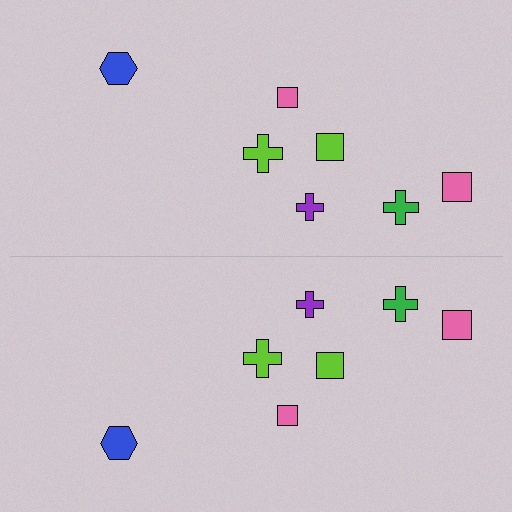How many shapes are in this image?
There are 14 shapes in this image.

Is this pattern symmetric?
Yes, this pattern has bilateral (reflection) symmetry.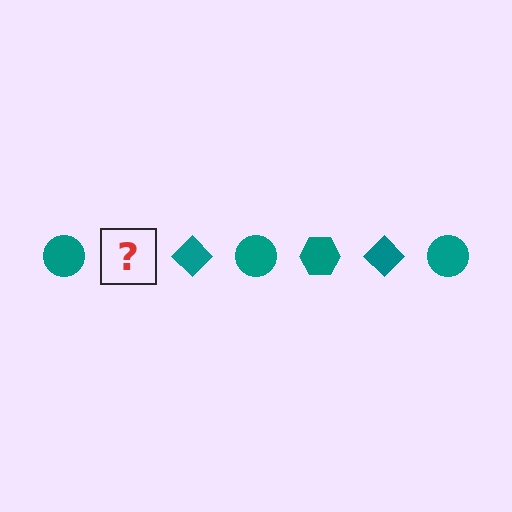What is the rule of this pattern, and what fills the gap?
The rule is that the pattern cycles through circle, hexagon, diamond shapes in teal. The gap should be filled with a teal hexagon.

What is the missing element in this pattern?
The missing element is a teal hexagon.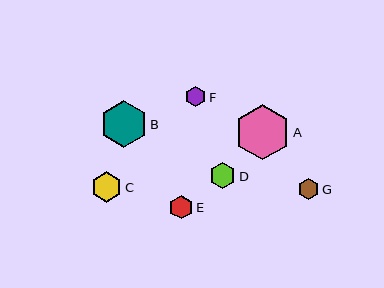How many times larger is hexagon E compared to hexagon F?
Hexagon E is approximately 1.1 times the size of hexagon F.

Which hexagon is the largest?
Hexagon A is the largest with a size of approximately 55 pixels.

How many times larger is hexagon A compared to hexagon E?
Hexagon A is approximately 2.4 times the size of hexagon E.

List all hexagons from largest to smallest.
From largest to smallest: A, B, C, D, E, F, G.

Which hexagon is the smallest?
Hexagon G is the smallest with a size of approximately 20 pixels.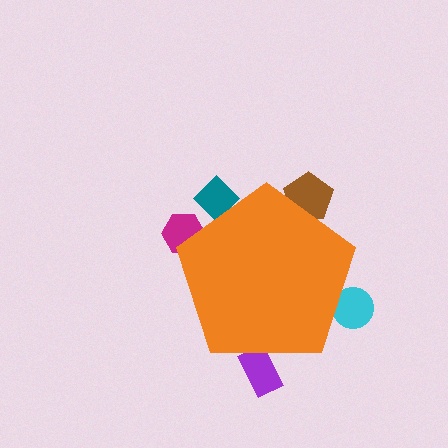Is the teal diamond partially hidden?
Yes, the teal diamond is partially hidden behind the orange pentagon.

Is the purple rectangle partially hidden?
Yes, the purple rectangle is partially hidden behind the orange pentagon.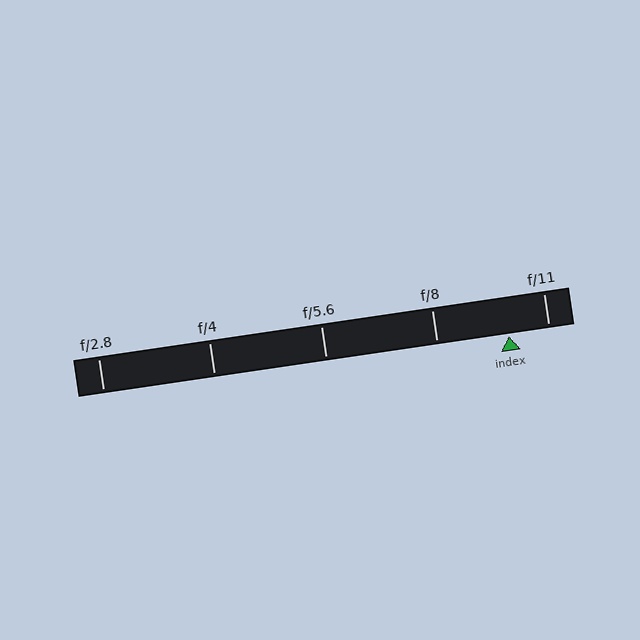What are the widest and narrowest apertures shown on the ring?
The widest aperture shown is f/2.8 and the narrowest is f/11.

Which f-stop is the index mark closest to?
The index mark is closest to f/11.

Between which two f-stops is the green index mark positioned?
The index mark is between f/8 and f/11.